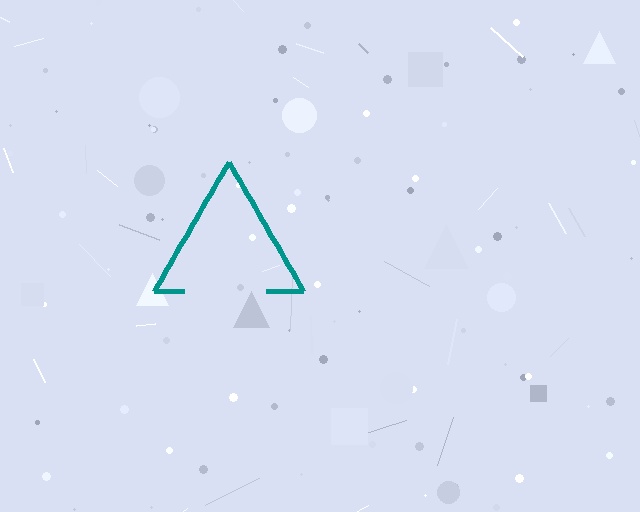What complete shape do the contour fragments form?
The contour fragments form a triangle.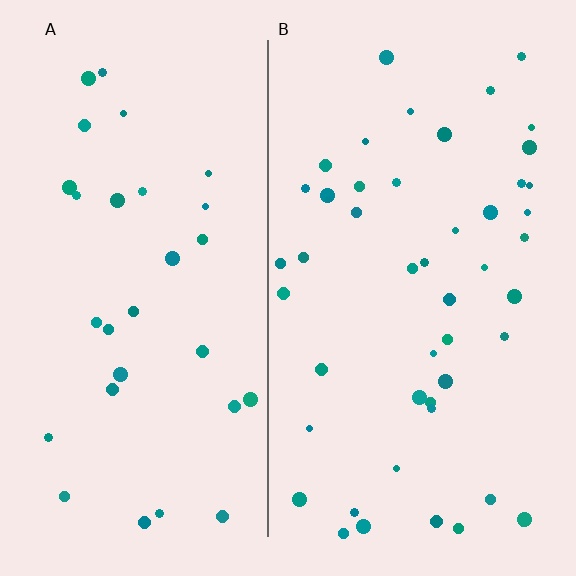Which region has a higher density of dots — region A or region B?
B (the right).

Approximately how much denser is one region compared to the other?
Approximately 1.6× — region B over region A.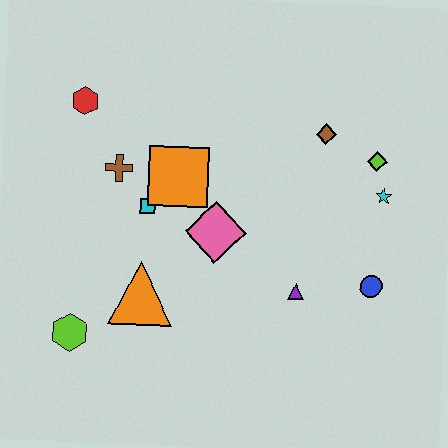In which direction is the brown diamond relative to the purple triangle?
The brown diamond is above the purple triangle.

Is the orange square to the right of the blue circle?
No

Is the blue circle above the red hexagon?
No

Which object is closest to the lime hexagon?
The orange triangle is closest to the lime hexagon.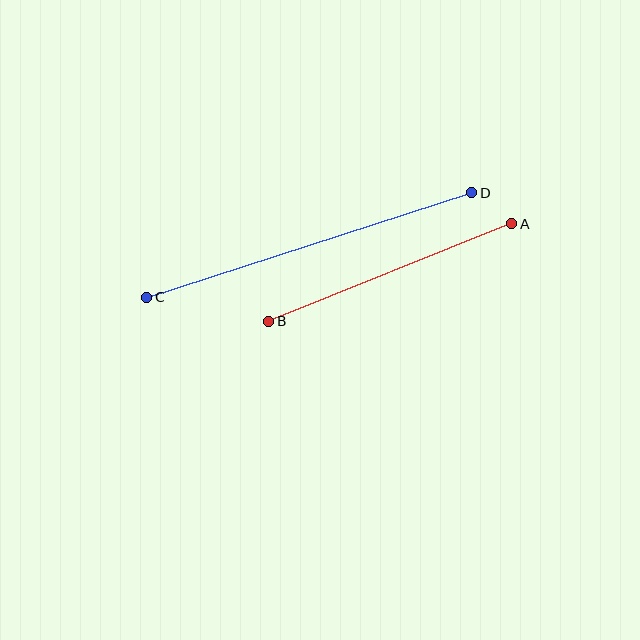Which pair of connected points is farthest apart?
Points C and D are farthest apart.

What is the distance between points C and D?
The distance is approximately 341 pixels.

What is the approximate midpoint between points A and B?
The midpoint is at approximately (390, 273) pixels.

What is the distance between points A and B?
The distance is approximately 262 pixels.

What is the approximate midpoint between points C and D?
The midpoint is at approximately (309, 245) pixels.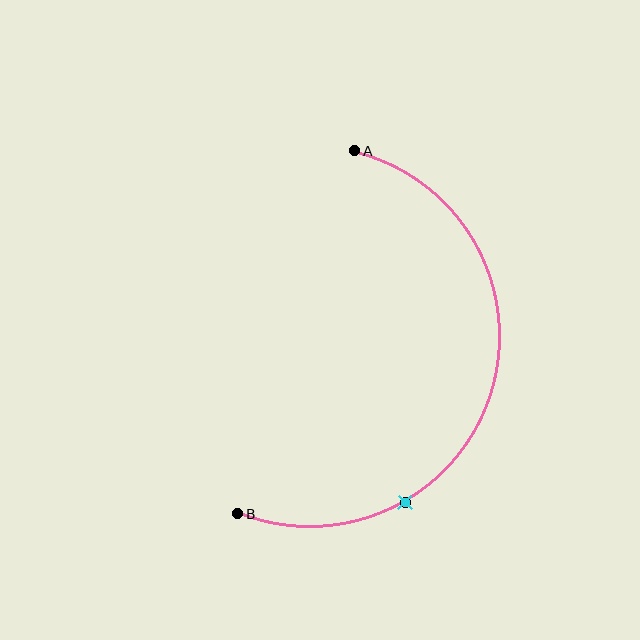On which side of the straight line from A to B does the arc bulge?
The arc bulges to the right of the straight line connecting A and B.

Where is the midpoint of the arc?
The arc midpoint is the point on the curve farthest from the straight line joining A and B. It sits to the right of that line.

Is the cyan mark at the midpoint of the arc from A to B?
No. The cyan mark lies on the arc but is closer to endpoint B. The arc midpoint would be at the point on the curve equidistant along the arc from both A and B.